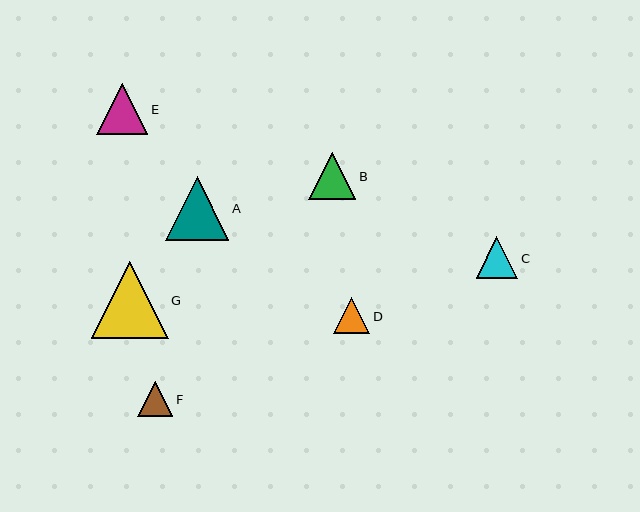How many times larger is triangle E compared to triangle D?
Triangle E is approximately 1.4 times the size of triangle D.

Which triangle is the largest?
Triangle G is the largest with a size of approximately 77 pixels.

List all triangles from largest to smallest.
From largest to smallest: G, A, E, B, C, D, F.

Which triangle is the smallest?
Triangle F is the smallest with a size of approximately 35 pixels.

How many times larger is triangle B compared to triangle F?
Triangle B is approximately 1.3 times the size of triangle F.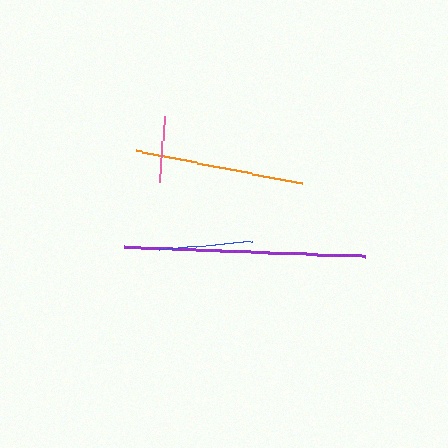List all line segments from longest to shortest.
From longest to shortest: purple, orange, blue, pink.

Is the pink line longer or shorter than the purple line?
The purple line is longer than the pink line.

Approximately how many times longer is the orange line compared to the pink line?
The orange line is approximately 2.5 times the length of the pink line.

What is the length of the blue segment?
The blue segment is approximately 94 pixels long.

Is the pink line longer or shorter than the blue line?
The blue line is longer than the pink line.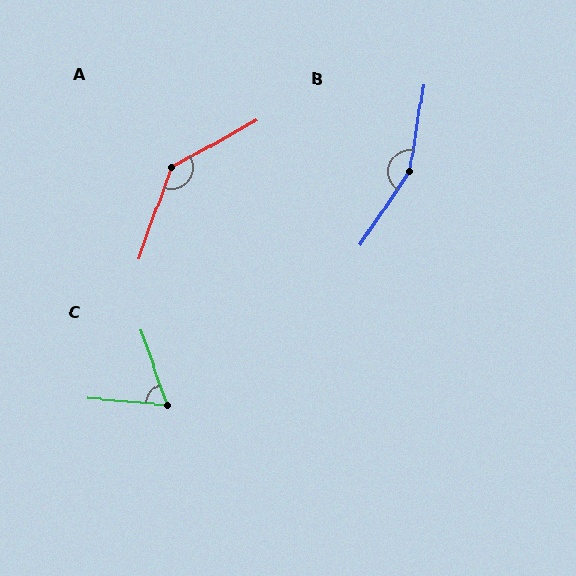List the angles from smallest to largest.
C (66°), A (139°), B (155°).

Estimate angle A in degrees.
Approximately 139 degrees.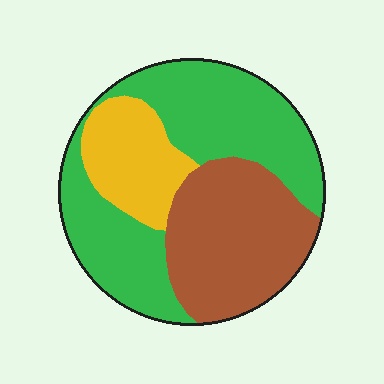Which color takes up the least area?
Yellow, at roughly 15%.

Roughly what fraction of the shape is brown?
Brown takes up about one third (1/3) of the shape.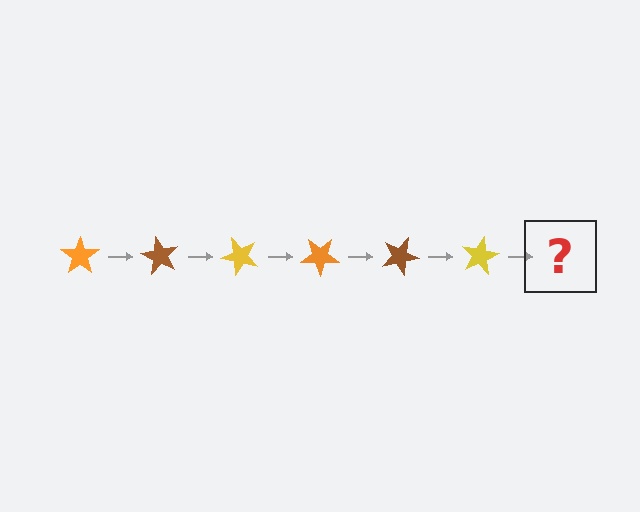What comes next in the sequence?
The next element should be an orange star, rotated 360 degrees from the start.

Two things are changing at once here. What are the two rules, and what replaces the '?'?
The two rules are that it rotates 60 degrees each step and the color cycles through orange, brown, and yellow. The '?' should be an orange star, rotated 360 degrees from the start.